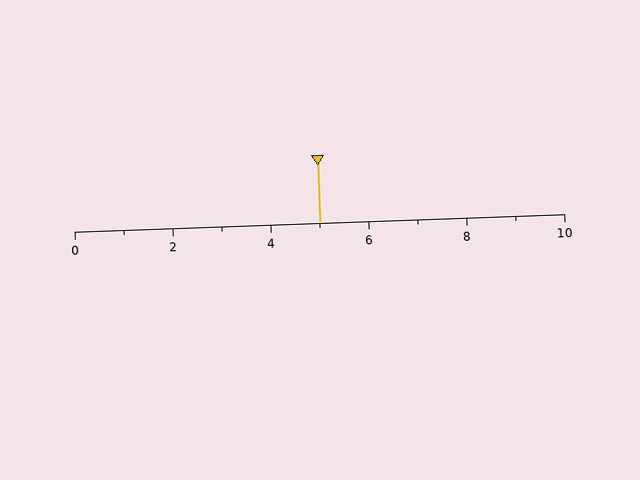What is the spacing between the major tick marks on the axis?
The major ticks are spaced 2 apart.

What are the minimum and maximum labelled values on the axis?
The axis runs from 0 to 10.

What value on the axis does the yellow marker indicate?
The marker indicates approximately 5.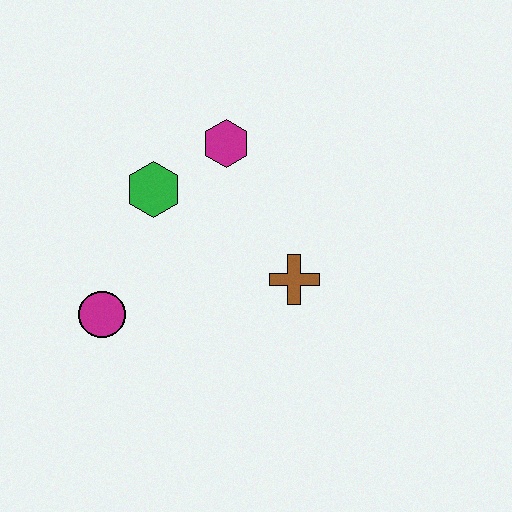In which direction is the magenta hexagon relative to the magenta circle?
The magenta hexagon is above the magenta circle.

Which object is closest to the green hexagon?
The magenta hexagon is closest to the green hexagon.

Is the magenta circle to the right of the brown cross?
No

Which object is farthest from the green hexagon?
The brown cross is farthest from the green hexagon.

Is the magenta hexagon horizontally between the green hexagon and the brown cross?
Yes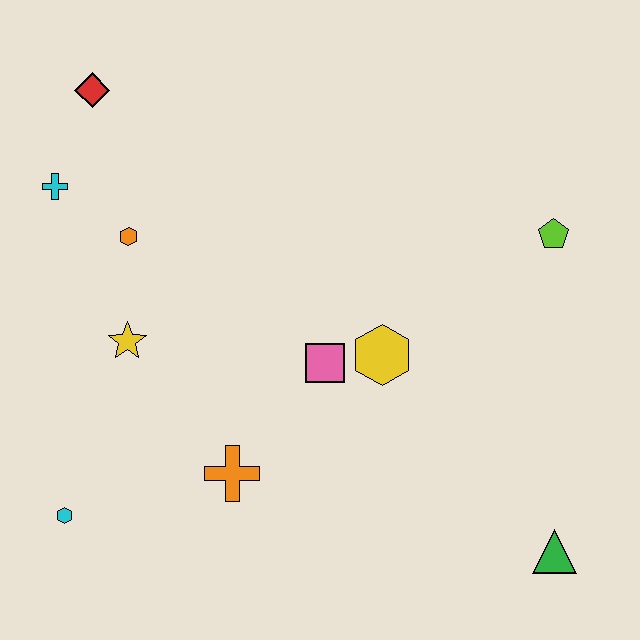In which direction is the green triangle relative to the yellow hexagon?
The green triangle is below the yellow hexagon.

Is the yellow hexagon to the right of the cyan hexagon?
Yes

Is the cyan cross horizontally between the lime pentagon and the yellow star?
No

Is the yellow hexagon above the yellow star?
No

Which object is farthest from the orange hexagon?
The green triangle is farthest from the orange hexagon.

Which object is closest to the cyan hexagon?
The orange cross is closest to the cyan hexagon.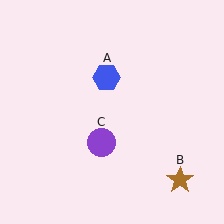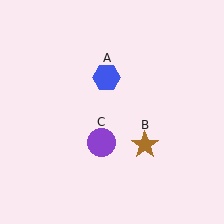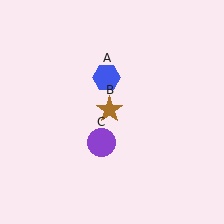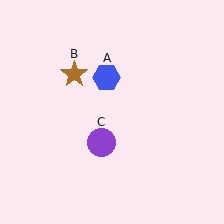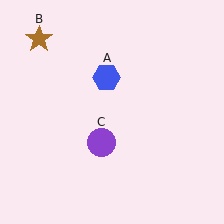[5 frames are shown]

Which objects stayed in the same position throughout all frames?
Blue hexagon (object A) and purple circle (object C) remained stationary.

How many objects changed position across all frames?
1 object changed position: brown star (object B).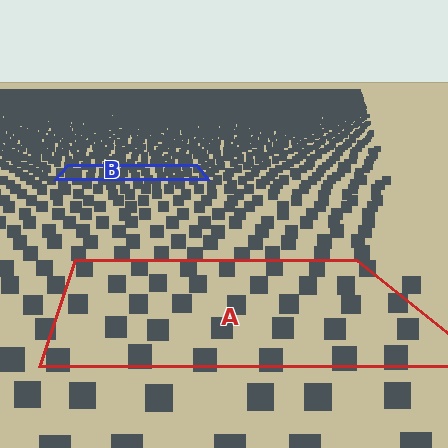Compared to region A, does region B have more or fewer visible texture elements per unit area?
Region B has more texture elements per unit area — they are packed more densely because it is farther away.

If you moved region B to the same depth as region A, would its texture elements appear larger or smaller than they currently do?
They would appear larger. At a closer depth, the same texture elements are projected at a bigger on-screen size.